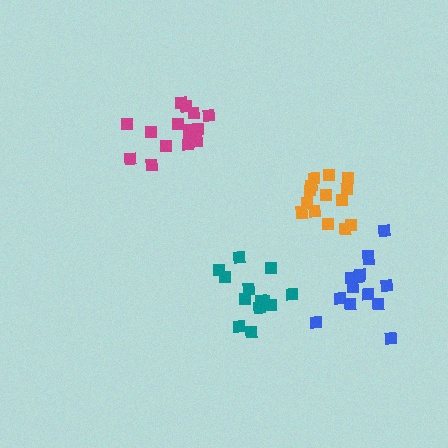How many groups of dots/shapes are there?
There are 4 groups.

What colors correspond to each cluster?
The clusters are colored: teal, orange, magenta, blue.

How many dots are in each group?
Group 1: 13 dots, Group 2: 14 dots, Group 3: 15 dots, Group 4: 14 dots (56 total).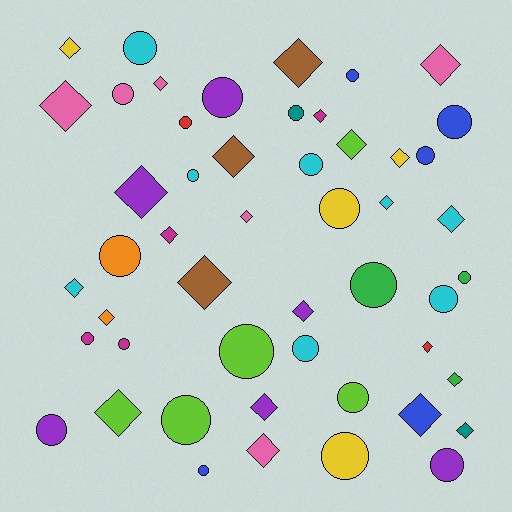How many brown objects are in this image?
There are 3 brown objects.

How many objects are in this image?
There are 50 objects.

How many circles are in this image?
There are 25 circles.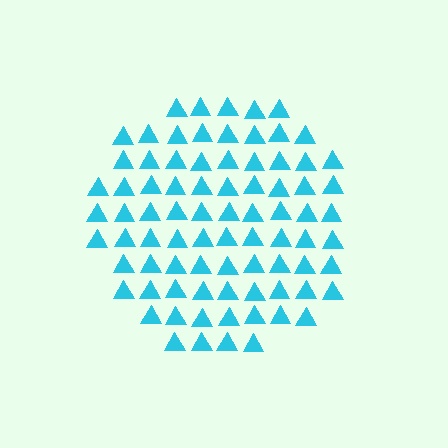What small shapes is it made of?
It is made of small triangles.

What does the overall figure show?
The overall figure shows a circle.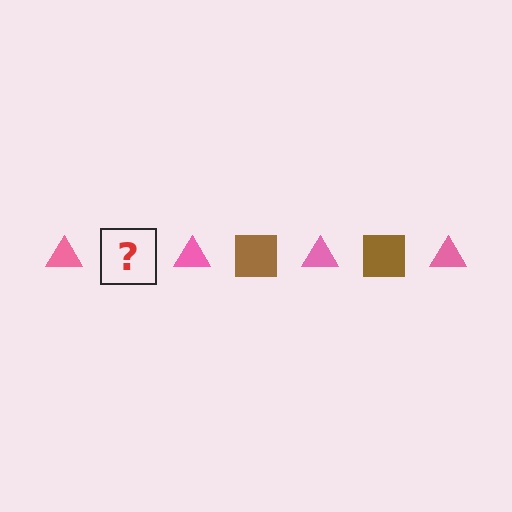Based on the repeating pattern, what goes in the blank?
The blank should be a brown square.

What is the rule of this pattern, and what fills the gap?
The rule is that the pattern alternates between pink triangle and brown square. The gap should be filled with a brown square.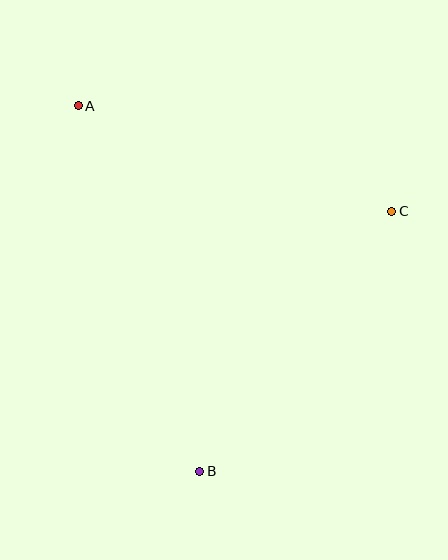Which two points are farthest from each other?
Points A and B are farthest from each other.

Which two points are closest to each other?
Points B and C are closest to each other.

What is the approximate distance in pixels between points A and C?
The distance between A and C is approximately 331 pixels.